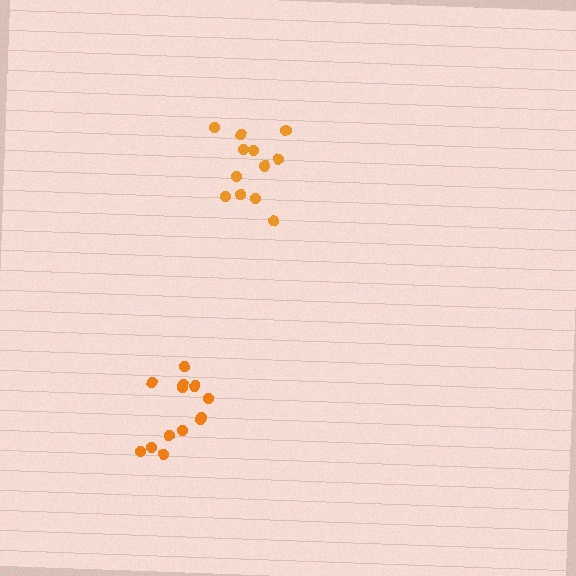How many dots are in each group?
Group 1: 13 dots, Group 2: 12 dots (25 total).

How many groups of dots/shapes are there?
There are 2 groups.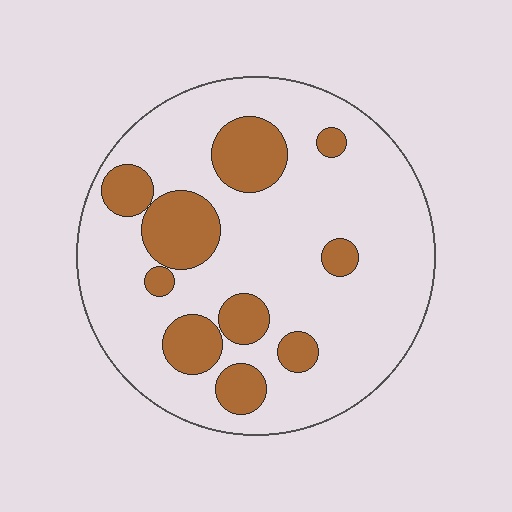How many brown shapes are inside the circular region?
10.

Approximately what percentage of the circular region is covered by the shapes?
Approximately 25%.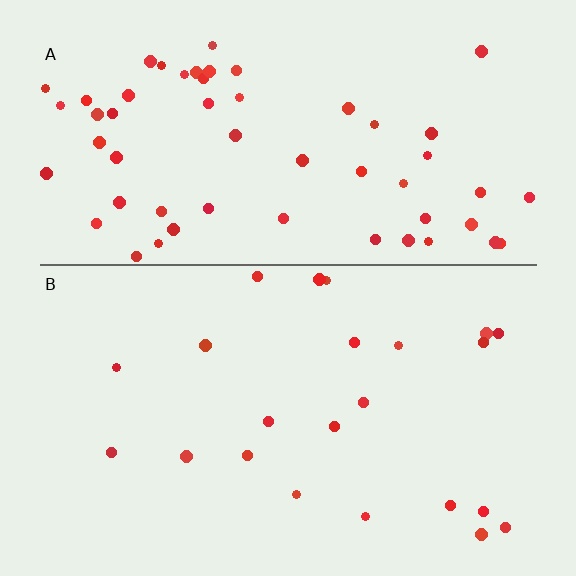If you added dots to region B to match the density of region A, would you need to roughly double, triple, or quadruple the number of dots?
Approximately double.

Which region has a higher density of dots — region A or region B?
A (the top).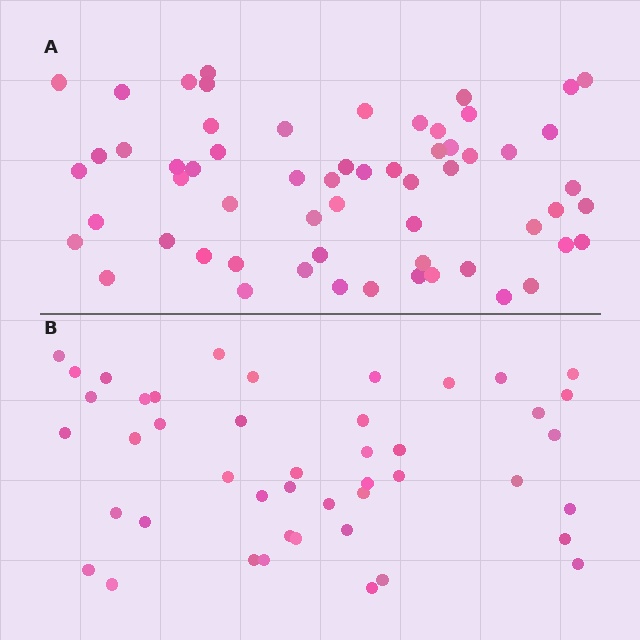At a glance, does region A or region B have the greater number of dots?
Region A (the top region) has more dots.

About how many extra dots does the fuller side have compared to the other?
Region A has approximately 15 more dots than region B.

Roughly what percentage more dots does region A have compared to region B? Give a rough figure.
About 35% more.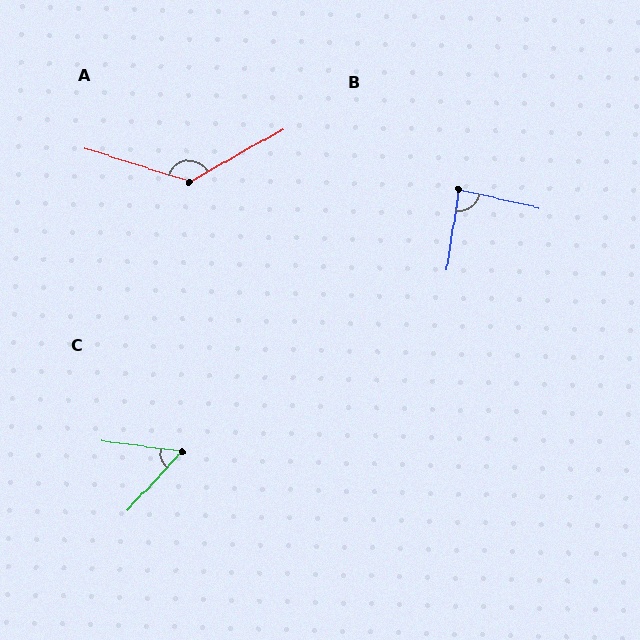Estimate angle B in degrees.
Approximately 86 degrees.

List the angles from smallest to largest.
C (54°), B (86°), A (133°).